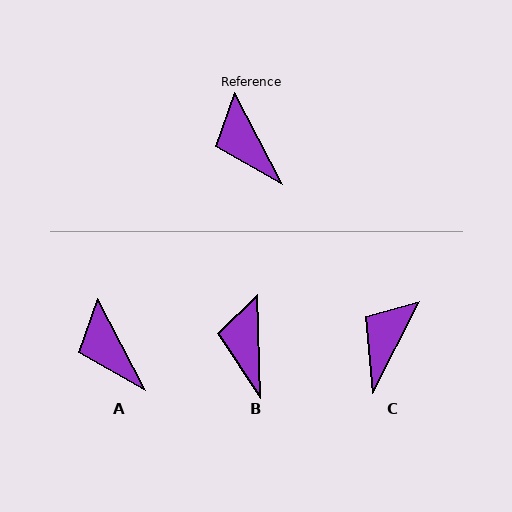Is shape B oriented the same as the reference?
No, it is off by about 26 degrees.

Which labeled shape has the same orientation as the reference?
A.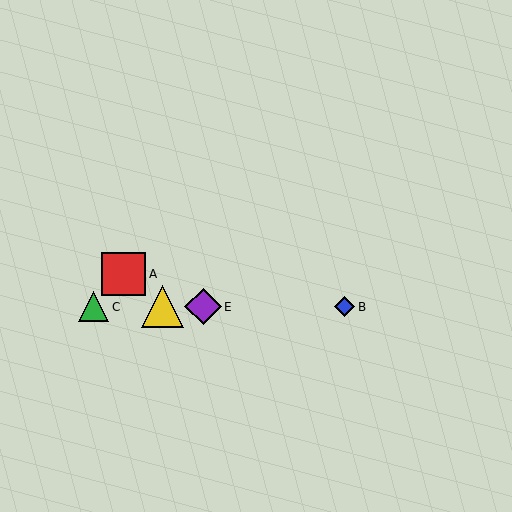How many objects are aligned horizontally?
4 objects (B, C, D, E) are aligned horizontally.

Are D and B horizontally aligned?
Yes, both are at y≈307.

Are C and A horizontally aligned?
No, C is at y≈307 and A is at y≈274.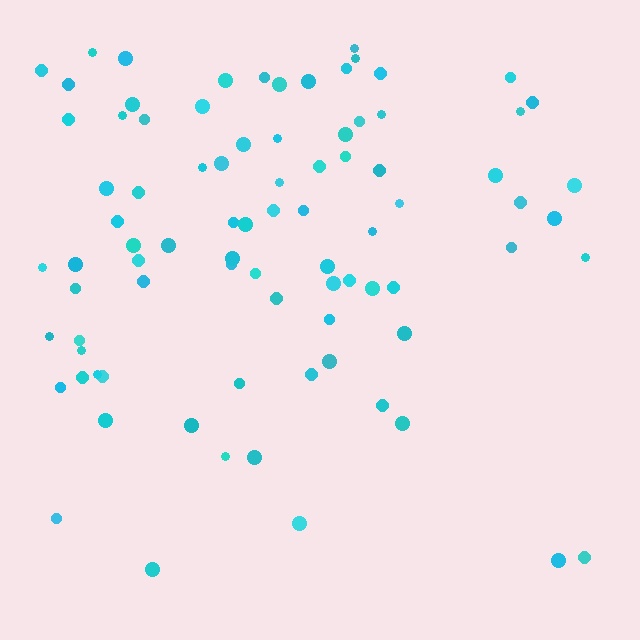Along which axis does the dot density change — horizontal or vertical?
Vertical.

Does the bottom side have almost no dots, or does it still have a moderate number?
Still a moderate number, just noticeably fewer than the top.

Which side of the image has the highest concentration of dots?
The top.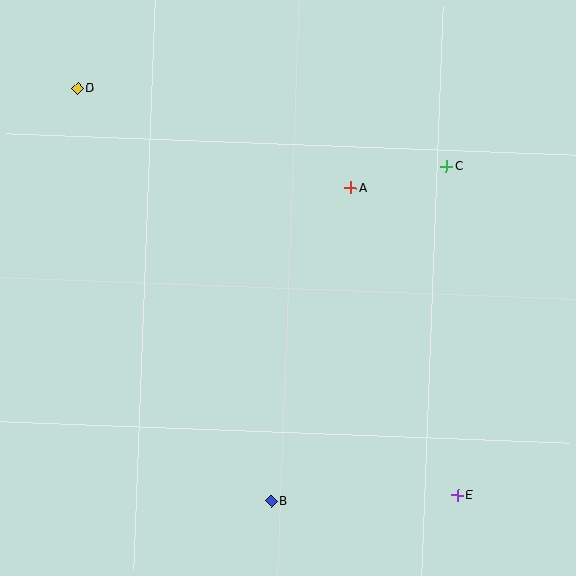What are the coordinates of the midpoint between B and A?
The midpoint between B and A is at (311, 344).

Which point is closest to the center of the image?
Point A at (351, 188) is closest to the center.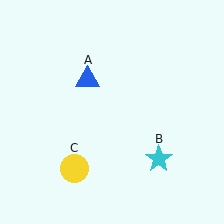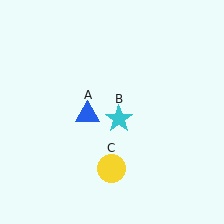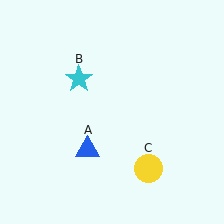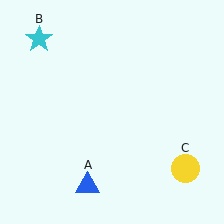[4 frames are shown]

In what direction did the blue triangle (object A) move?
The blue triangle (object A) moved down.